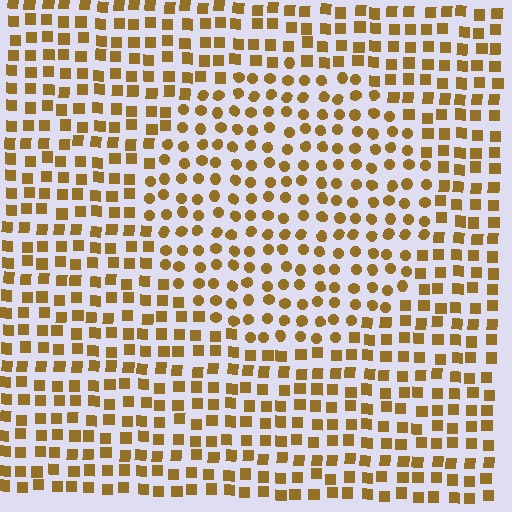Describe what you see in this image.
The image is filled with small brown elements arranged in a uniform grid. A circle-shaped region contains circles, while the surrounding area contains squares. The boundary is defined purely by the change in element shape.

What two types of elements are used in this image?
The image uses circles inside the circle region and squares outside it.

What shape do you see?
I see a circle.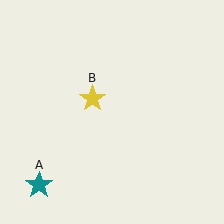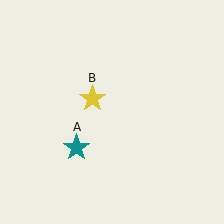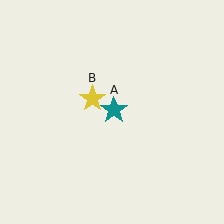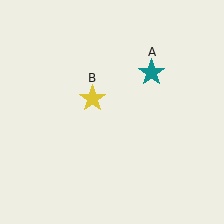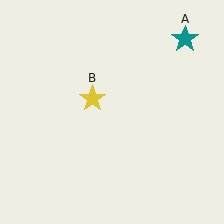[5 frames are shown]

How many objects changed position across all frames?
1 object changed position: teal star (object A).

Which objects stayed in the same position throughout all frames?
Yellow star (object B) remained stationary.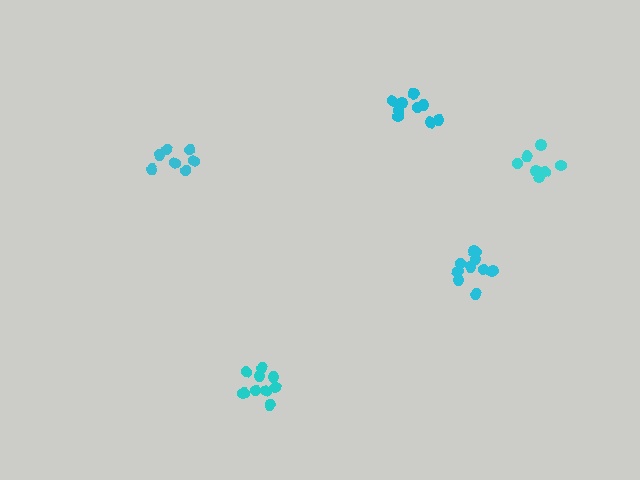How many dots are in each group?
Group 1: 10 dots, Group 2: 7 dots, Group 3: 10 dots, Group 4: 9 dots, Group 5: 7 dots (43 total).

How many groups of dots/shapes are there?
There are 5 groups.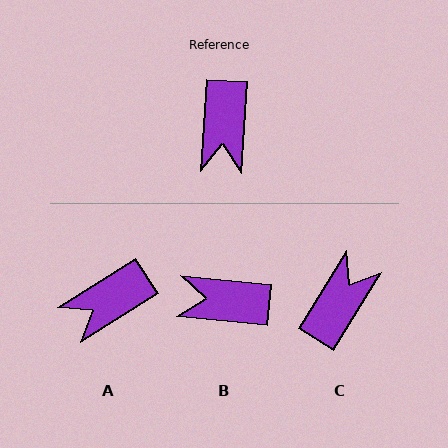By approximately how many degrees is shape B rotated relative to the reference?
Approximately 92 degrees clockwise.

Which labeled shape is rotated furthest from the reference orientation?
C, about 152 degrees away.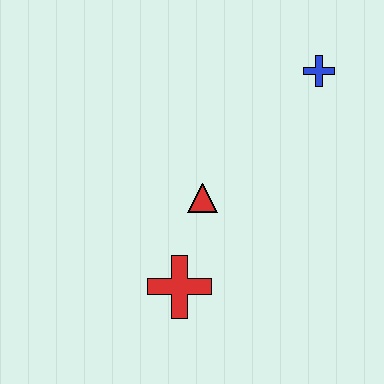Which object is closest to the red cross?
The red triangle is closest to the red cross.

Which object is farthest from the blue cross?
The red cross is farthest from the blue cross.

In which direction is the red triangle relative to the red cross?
The red triangle is above the red cross.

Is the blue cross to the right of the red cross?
Yes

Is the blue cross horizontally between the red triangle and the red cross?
No